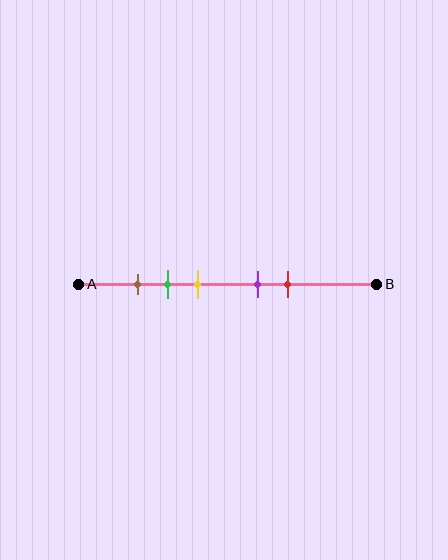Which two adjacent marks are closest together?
The brown and green marks are the closest adjacent pair.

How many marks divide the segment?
There are 5 marks dividing the segment.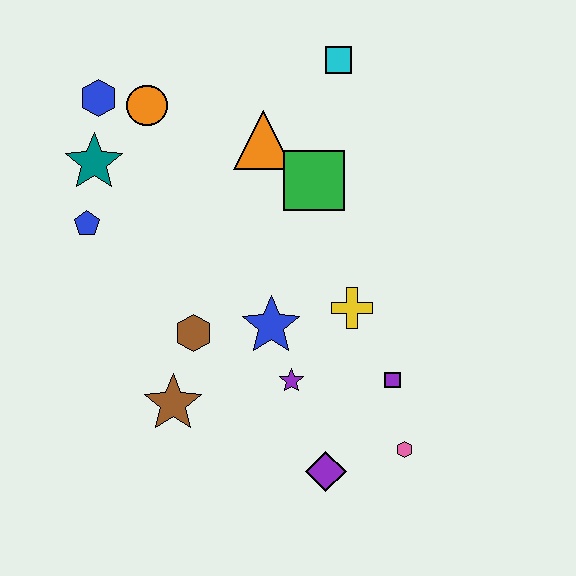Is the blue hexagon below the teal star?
No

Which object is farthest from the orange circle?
The pink hexagon is farthest from the orange circle.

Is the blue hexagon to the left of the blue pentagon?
No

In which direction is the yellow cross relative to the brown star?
The yellow cross is to the right of the brown star.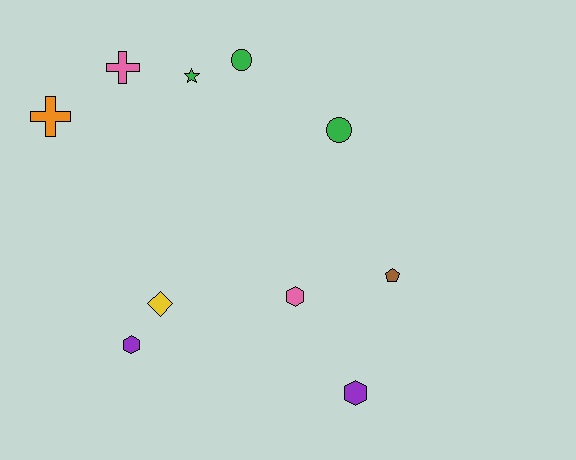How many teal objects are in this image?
There are no teal objects.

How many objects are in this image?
There are 10 objects.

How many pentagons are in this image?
There is 1 pentagon.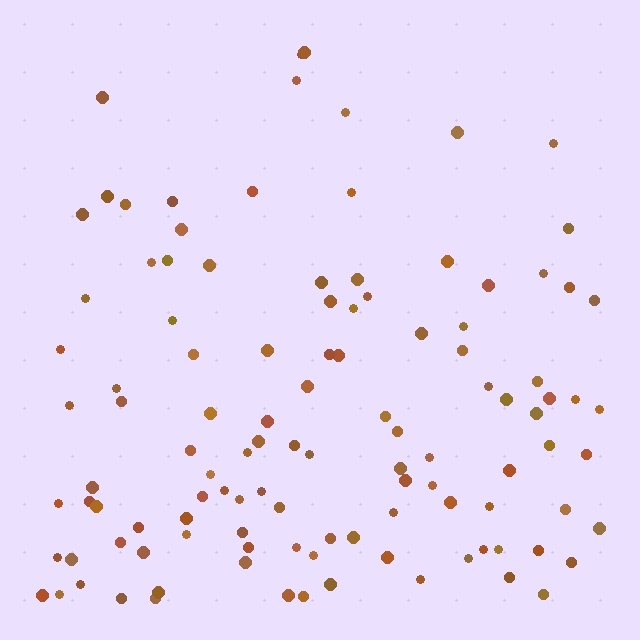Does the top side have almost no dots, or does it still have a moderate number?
Still a moderate number, just noticeably fewer than the bottom.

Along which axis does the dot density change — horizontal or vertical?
Vertical.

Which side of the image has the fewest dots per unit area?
The top.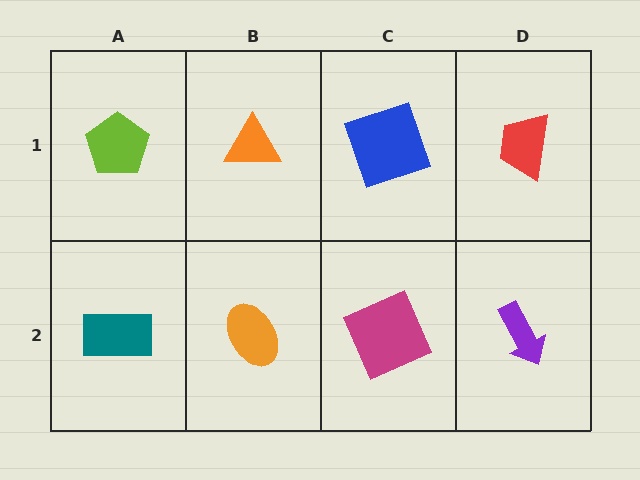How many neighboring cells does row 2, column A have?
2.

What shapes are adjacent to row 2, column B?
An orange triangle (row 1, column B), a teal rectangle (row 2, column A), a magenta square (row 2, column C).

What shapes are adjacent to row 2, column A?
A lime pentagon (row 1, column A), an orange ellipse (row 2, column B).